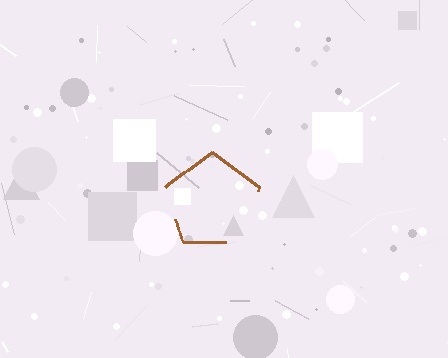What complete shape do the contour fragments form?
The contour fragments form a pentagon.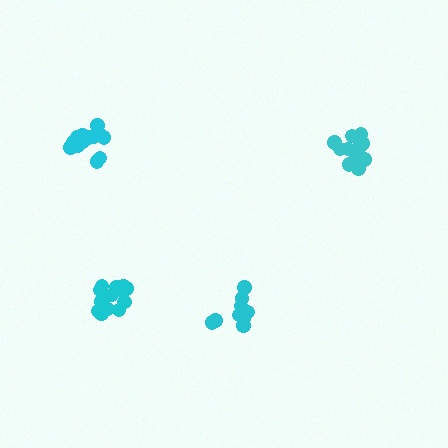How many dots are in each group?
Group 1: 9 dots, Group 2: 13 dots, Group 3: 14 dots, Group 4: 15 dots (51 total).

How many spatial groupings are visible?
There are 4 spatial groupings.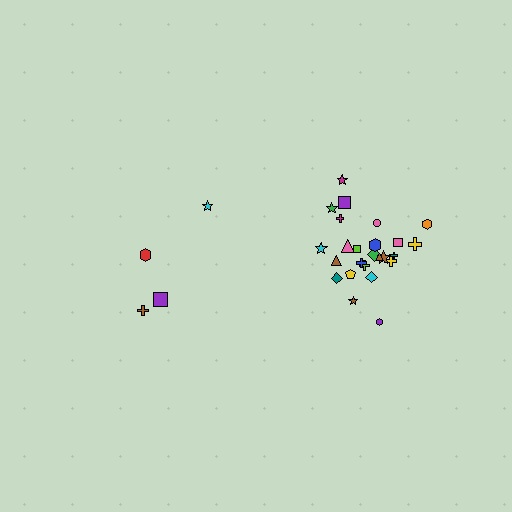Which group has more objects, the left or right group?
The right group.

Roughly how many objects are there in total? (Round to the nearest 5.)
Roughly 30 objects in total.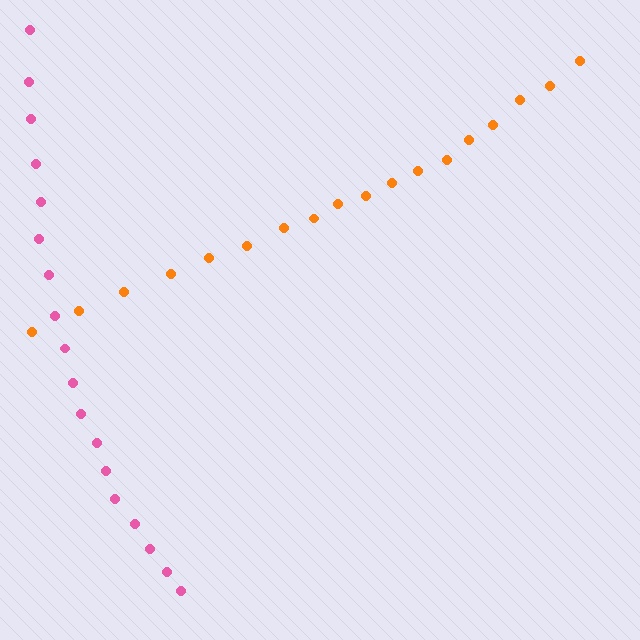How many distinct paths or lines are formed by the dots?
There are 2 distinct paths.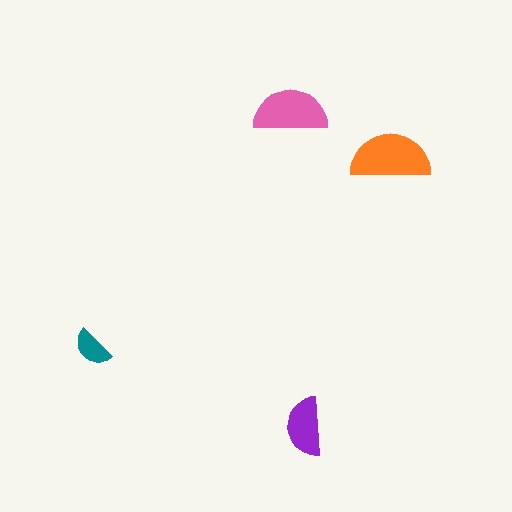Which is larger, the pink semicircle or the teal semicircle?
The pink one.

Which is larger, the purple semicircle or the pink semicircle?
The pink one.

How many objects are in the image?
There are 4 objects in the image.